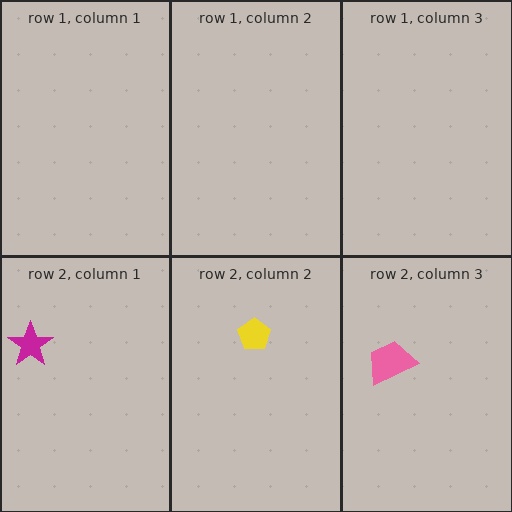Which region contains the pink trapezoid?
The row 2, column 3 region.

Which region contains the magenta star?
The row 2, column 1 region.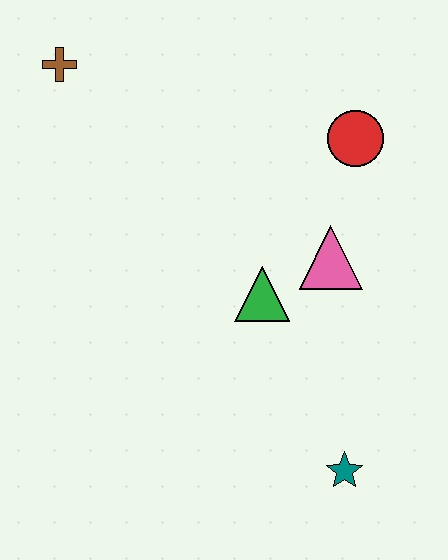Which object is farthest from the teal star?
The brown cross is farthest from the teal star.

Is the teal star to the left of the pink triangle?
No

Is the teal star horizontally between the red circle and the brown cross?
Yes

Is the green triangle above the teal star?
Yes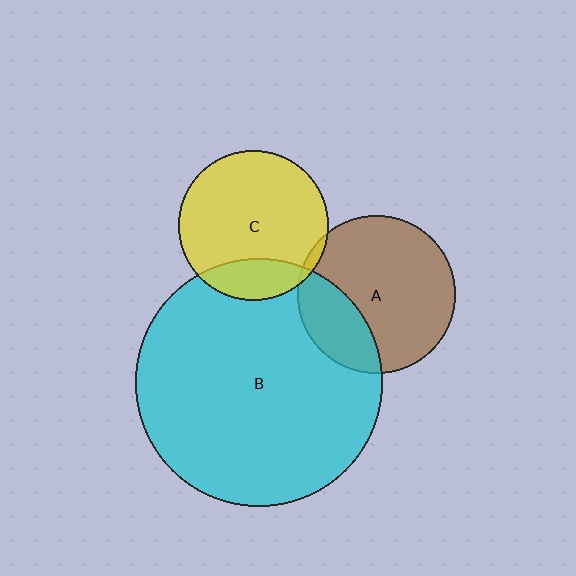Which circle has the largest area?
Circle B (cyan).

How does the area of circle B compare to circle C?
Approximately 2.7 times.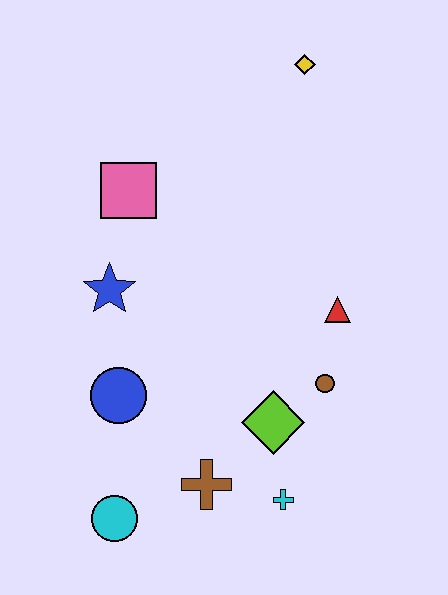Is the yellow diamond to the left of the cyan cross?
No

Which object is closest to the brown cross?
The cyan cross is closest to the brown cross.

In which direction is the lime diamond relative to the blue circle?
The lime diamond is to the right of the blue circle.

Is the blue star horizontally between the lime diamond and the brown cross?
No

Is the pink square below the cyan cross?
No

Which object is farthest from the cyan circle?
The yellow diamond is farthest from the cyan circle.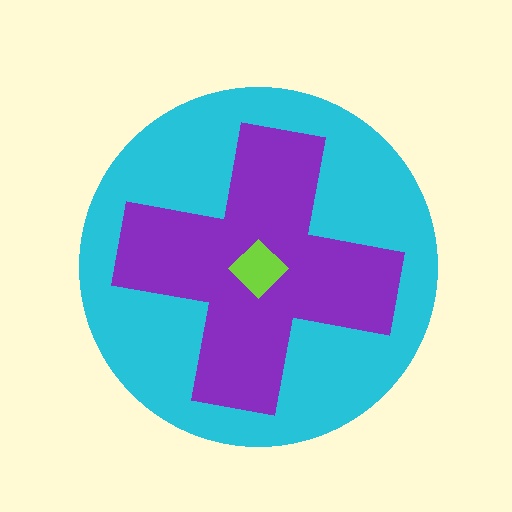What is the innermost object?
The lime diamond.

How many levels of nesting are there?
3.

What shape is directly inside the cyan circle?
The purple cross.